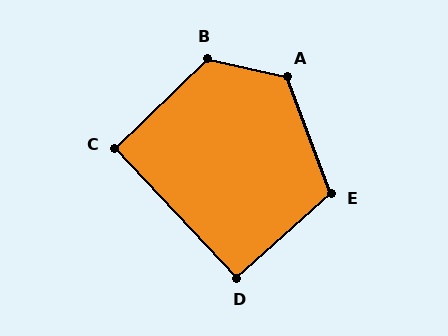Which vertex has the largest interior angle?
A, at approximately 124 degrees.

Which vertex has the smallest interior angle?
C, at approximately 91 degrees.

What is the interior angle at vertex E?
Approximately 111 degrees (obtuse).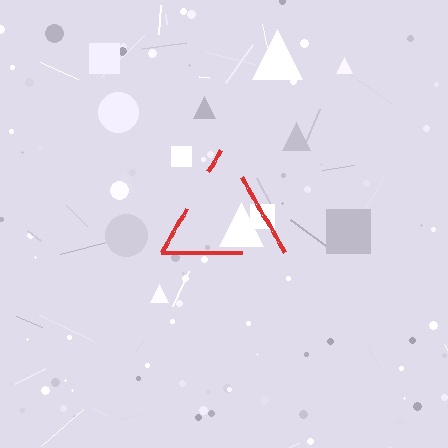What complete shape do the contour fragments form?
The contour fragments form a triangle.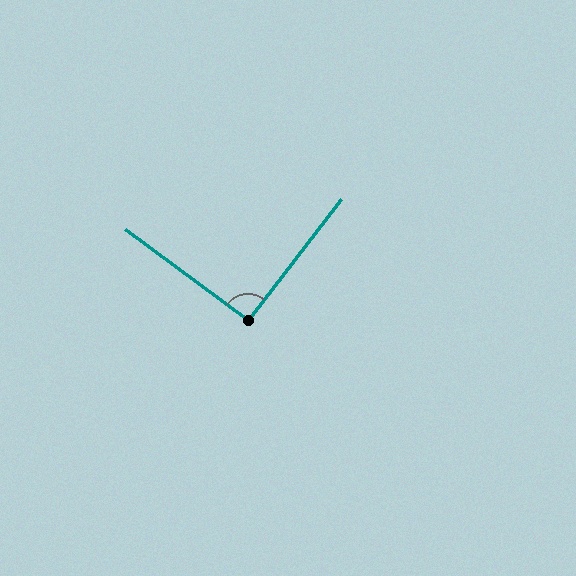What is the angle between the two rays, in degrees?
Approximately 91 degrees.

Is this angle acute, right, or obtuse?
It is approximately a right angle.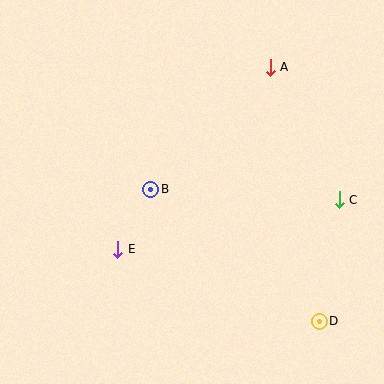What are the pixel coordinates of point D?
Point D is at (319, 321).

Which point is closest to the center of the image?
Point B at (151, 189) is closest to the center.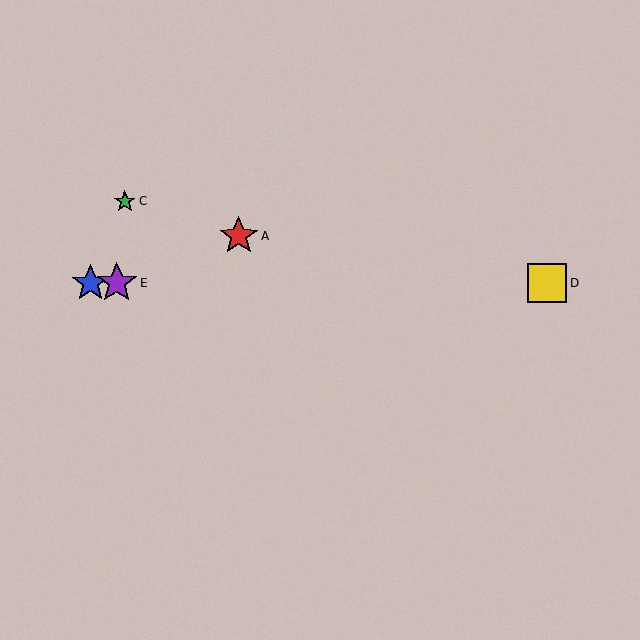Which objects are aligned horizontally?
Objects B, D, E are aligned horizontally.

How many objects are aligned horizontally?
3 objects (B, D, E) are aligned horizontally.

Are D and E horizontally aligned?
Yes, both are at y≈283.